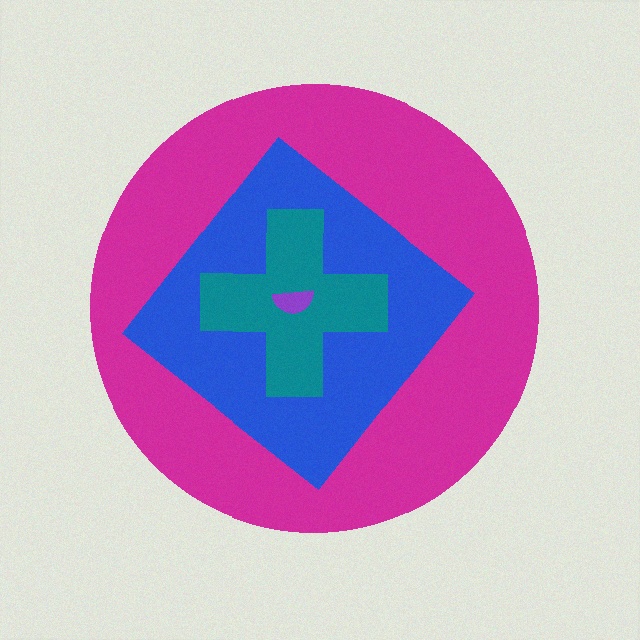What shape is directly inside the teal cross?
The purple semicircle.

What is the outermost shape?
The magenta circle.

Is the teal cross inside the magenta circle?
Yes.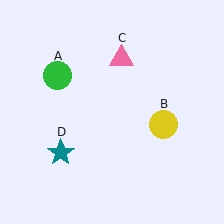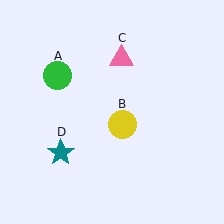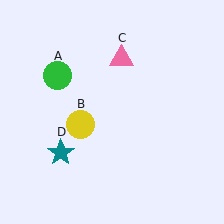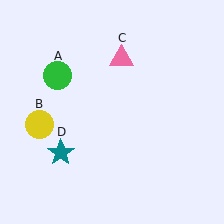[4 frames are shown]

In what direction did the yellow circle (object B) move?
The yellow circle (object B) moved left.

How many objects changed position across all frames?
1 object changed position: yellow circle (object B).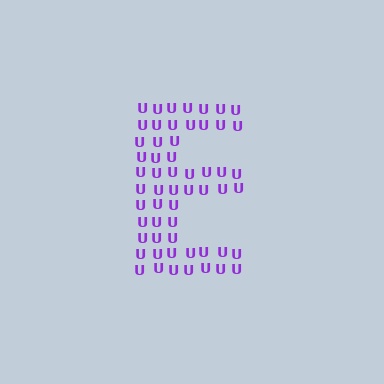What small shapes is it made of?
It is made of small letter U's.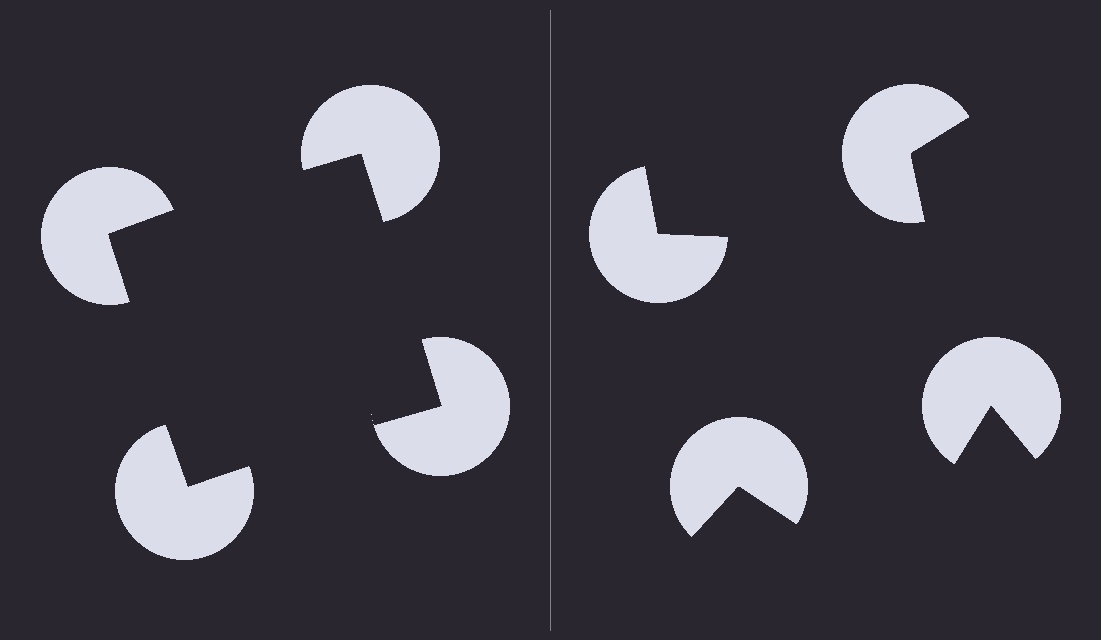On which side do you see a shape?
An illusory square appears on the left side. On the right side the wedge cuts are rotated, so no coherent shape forms.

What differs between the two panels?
The pac-man discs are positioned identically on both sides; only the wedge orientations differ. On the left they align to a square; on the right they are misaligned.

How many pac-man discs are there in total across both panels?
8 — 4 on each side.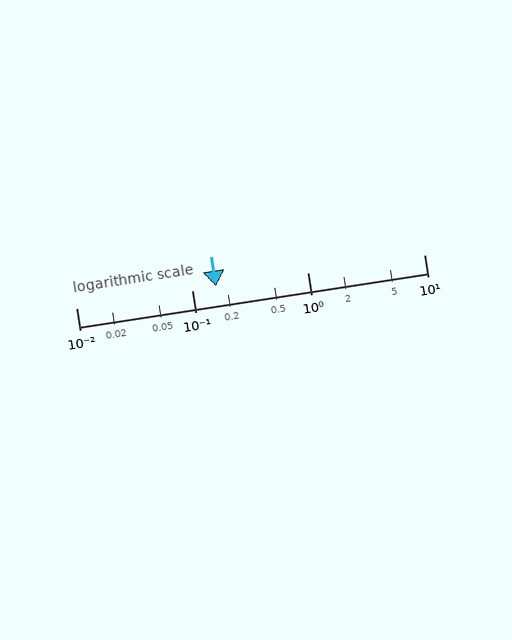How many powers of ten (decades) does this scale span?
The scale spans 3 decades, from 0.01 to 10.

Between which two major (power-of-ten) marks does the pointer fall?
The pointer is between 0.1 and 1.